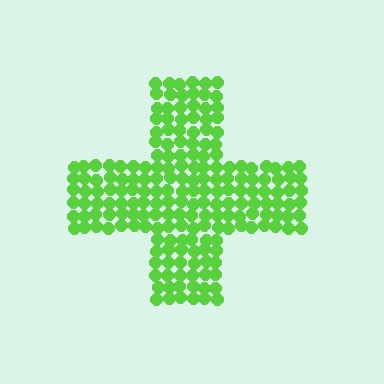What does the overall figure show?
The overall figure shows a cross.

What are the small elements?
The small elements are circles.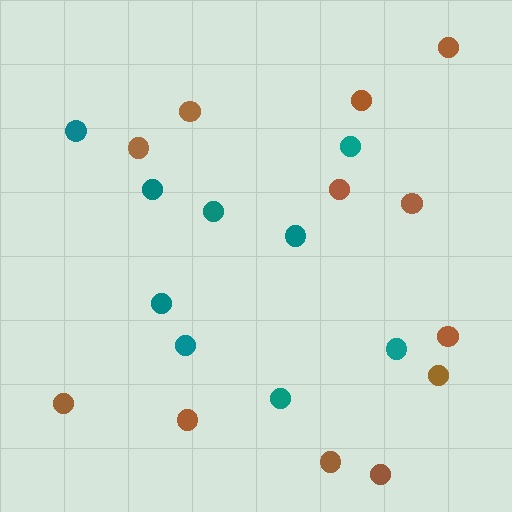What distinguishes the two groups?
There are 2 groups: one group of teal circles (9) and one group of brown circles (12).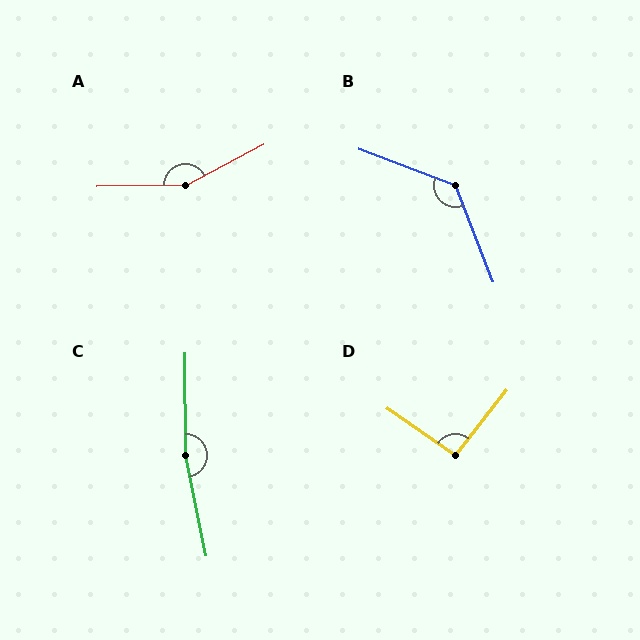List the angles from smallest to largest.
D (93°), B (132°), A (153°), C (169°).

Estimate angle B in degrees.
Approximately 132 degrees.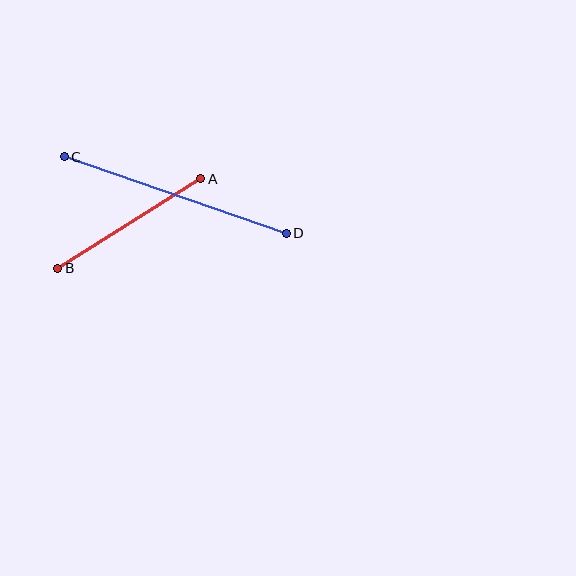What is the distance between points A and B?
The distance is approximately 169 pixels.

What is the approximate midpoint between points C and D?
The midpoint is at approximately (175, 195) pixels.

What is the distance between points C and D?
The distance is approximately 234 pixels.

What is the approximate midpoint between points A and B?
The midpoint is at approximately (129, 223) pixels.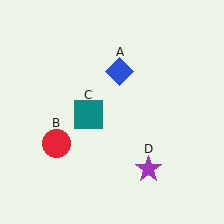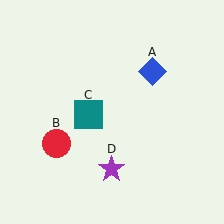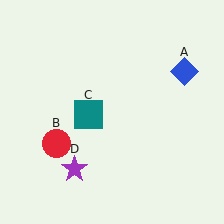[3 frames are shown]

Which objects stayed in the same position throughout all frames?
Red circle (object B) and teal square (object C) remained stationary.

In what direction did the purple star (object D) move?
The purple star (object D) moved left.